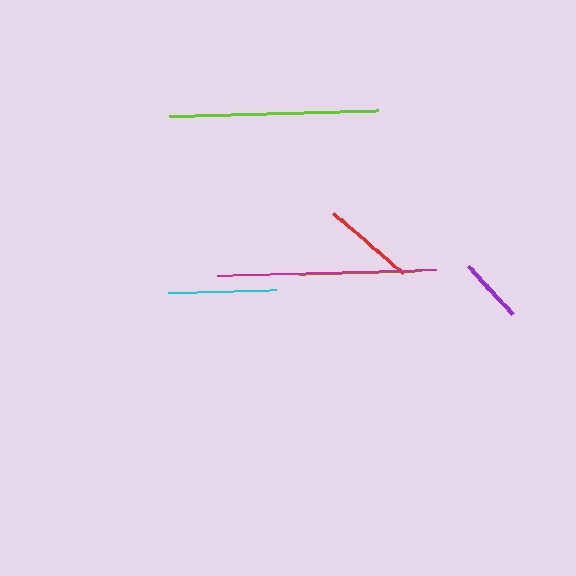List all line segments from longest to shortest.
From longest to shortest: magenta, lime, brown, cyan, red, purple.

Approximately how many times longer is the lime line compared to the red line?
The lime line is approximately 2.3 times the length of the red line.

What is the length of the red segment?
The red segment is approximately 92 pixels long.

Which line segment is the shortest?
The purple line is the shortest at approximately 65 pixels.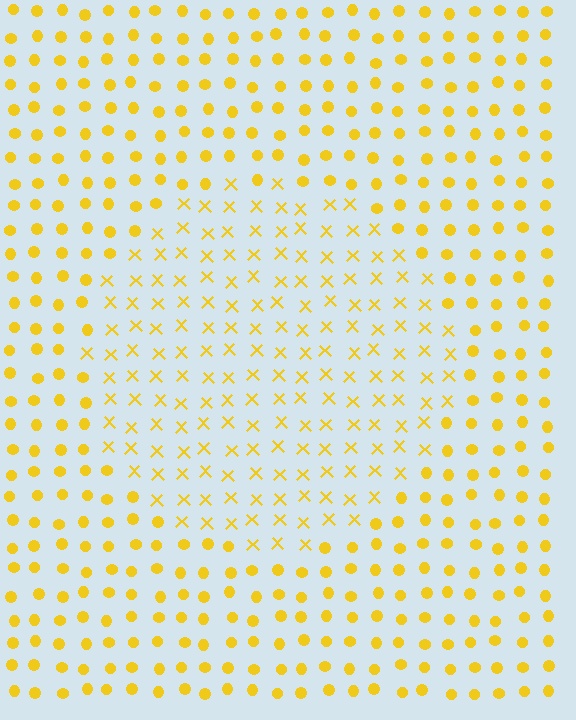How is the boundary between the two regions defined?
The boundary is defined by a change in element shape: X marks inside vs. circles outside. All elements share the same color and spacing.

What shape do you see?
I see a circle.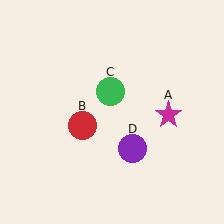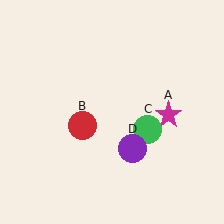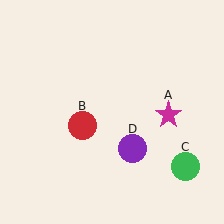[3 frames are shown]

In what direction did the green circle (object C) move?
The green circle (object C) moved down and to the right.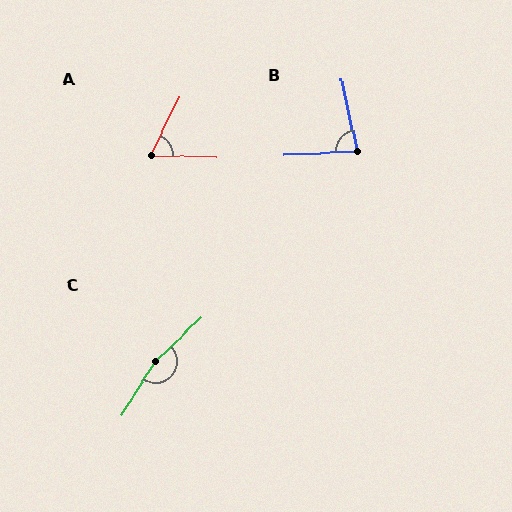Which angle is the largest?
C, at approximately 166 degrees.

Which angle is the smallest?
A, at approximately 66 degrees.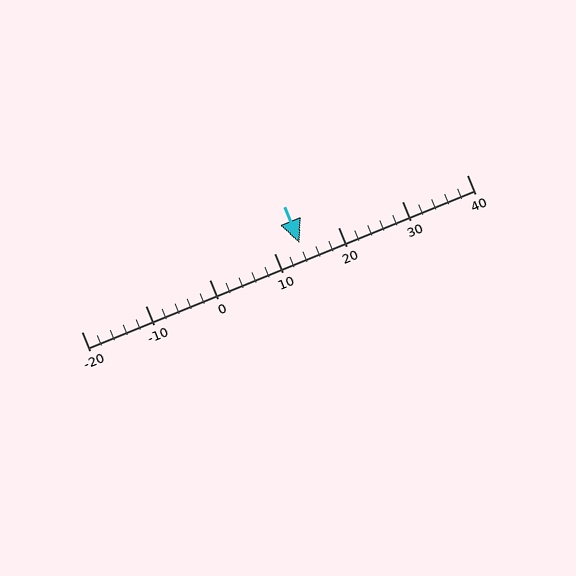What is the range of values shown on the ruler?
The ruler shows values from -20 to 40.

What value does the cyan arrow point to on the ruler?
The cyan arrow points to approximately 14.